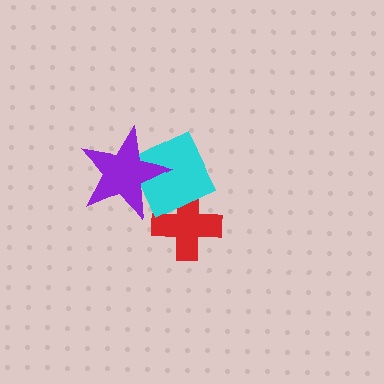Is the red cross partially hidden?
Yes, it is partially covered by another shape.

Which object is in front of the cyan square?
The purple star is in front of the cyan square.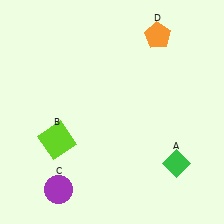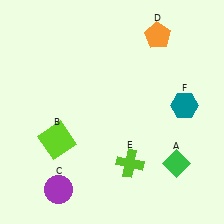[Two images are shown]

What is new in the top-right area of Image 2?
A teal hexagon (F) was added in the top-right area of Image 2.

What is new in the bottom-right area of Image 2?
A lime cross (E) was added in the bottom-right area of Image 2.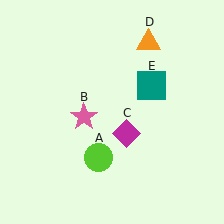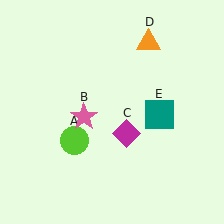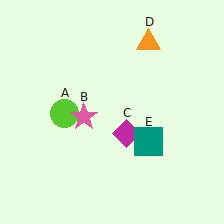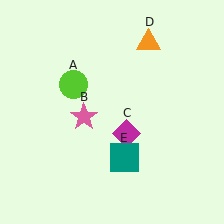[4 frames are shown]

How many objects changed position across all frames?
2 objects changed position: lime circle (object A), teal square (object E).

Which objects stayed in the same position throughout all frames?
Pink star (object B) and magenta diamond (object C) and orange triangle (object D) remained stationary.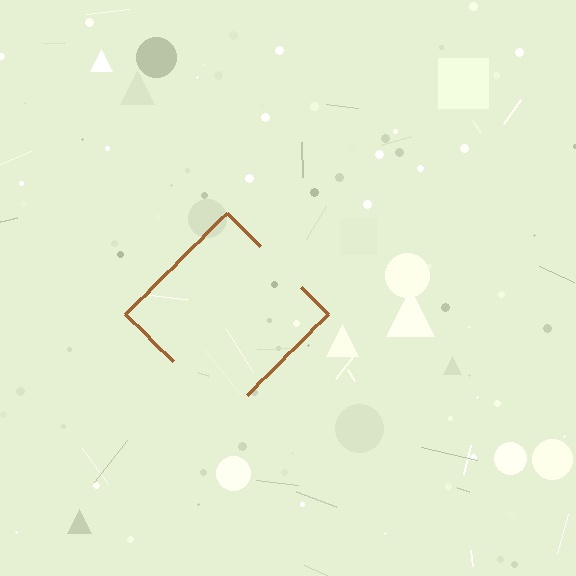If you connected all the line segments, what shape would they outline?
They would outline a diamond.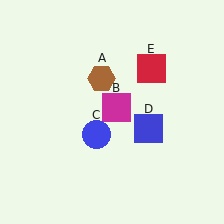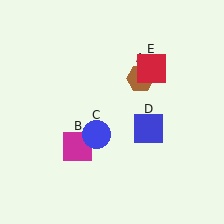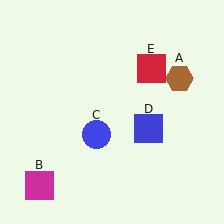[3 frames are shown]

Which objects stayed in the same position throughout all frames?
Blue circle (object C) and blue square (object D) and red square (object E) remained stationary.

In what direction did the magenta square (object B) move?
The magenta square (object B) moved down and to the left.